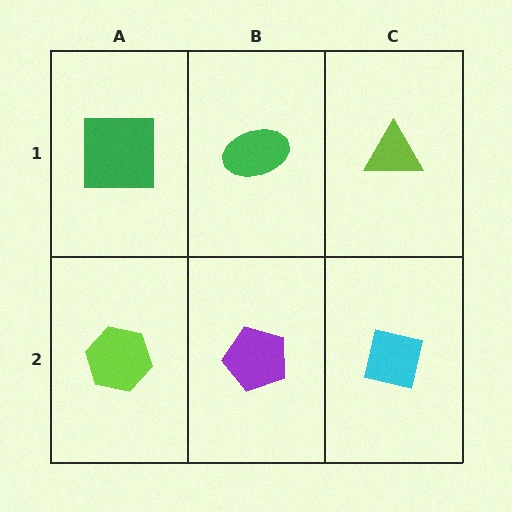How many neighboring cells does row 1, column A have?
2.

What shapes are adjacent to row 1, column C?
A cyan square (row 2, column C), a green ellipse (row 1, column B).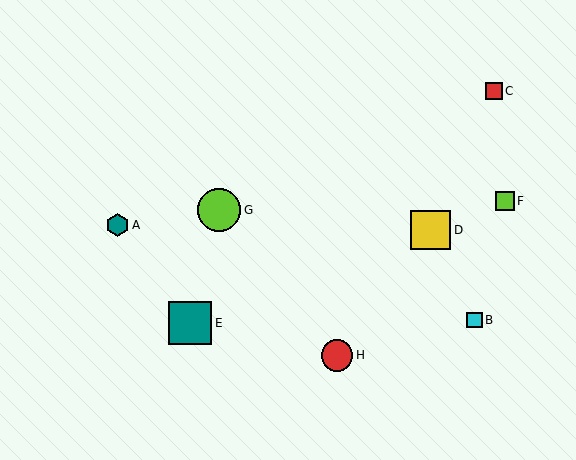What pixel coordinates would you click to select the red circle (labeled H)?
Click at (337, 355) to select the red circle H.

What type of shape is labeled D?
Shape D is a yellow square.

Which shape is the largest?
The lime circle (labeled G) is the largest.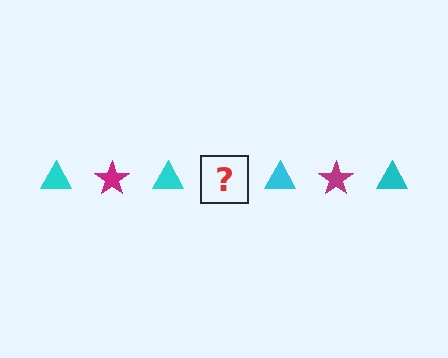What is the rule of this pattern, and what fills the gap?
The rule is that the pattern alternates between cyan triangle and magenta star. The gap should be filled with a magenta star.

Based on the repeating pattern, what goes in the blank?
The blank should be a magenta star.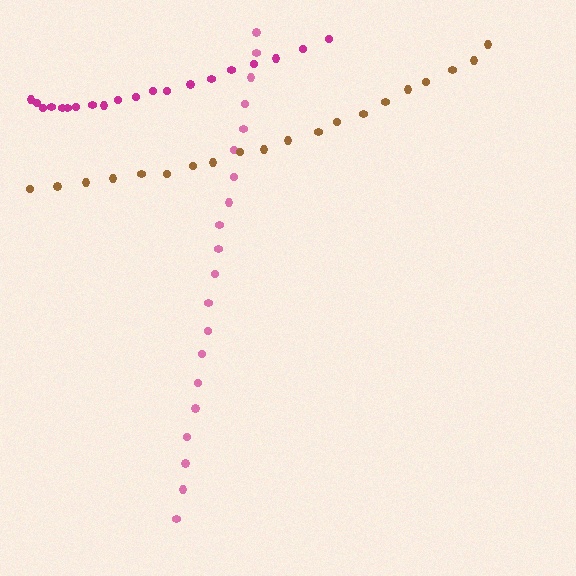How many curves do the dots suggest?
There are 3 distinct paths.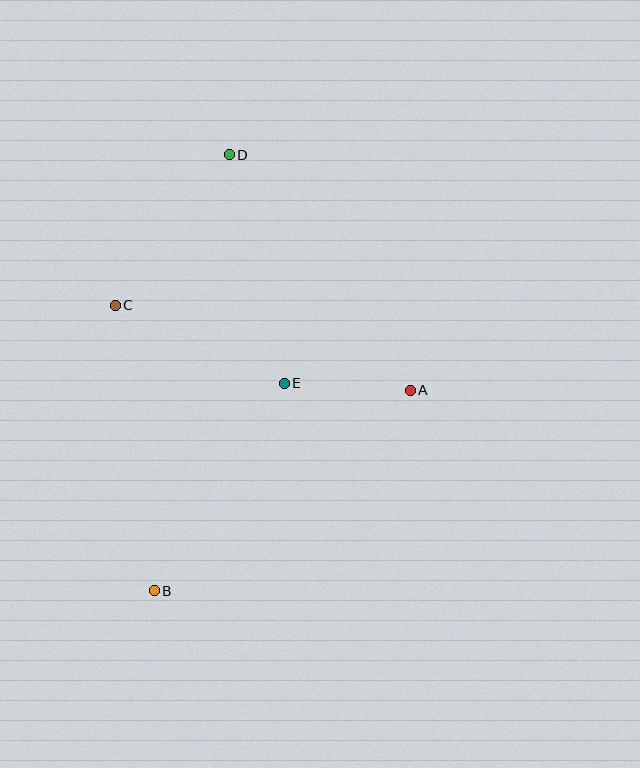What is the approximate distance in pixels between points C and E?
The distance between C and E is approximately 186 pixels.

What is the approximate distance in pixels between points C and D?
The distance between C and D is approximately 189 pixels.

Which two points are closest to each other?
Points A and E are closest to each other.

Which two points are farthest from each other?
Points B and D are farthest from each other.